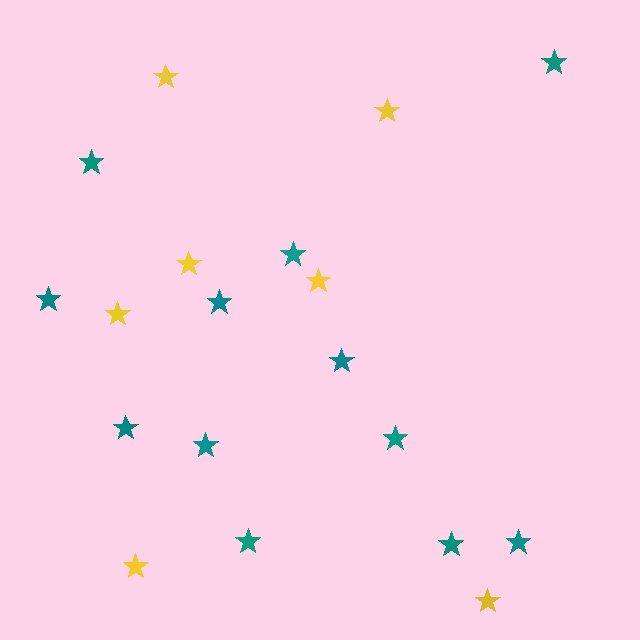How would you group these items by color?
There are 2 groups: one group of teal stars (12) and one group of yellow stars (7).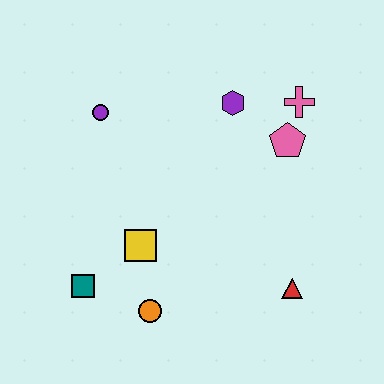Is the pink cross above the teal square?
Yes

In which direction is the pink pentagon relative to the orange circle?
The pink pentagon is above the orange circle.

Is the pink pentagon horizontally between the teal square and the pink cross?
Yes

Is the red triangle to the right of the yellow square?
Yes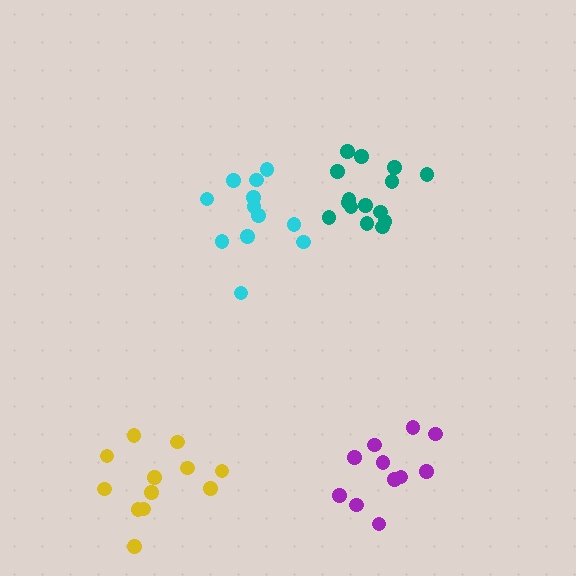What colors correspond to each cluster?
The clusters are colored: teal, yellow, purple, cyan.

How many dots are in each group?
Group 1: 15 dots, Group 2: 12 dots, Group 3: 11 dots, Group 4: 12 dots (50 total).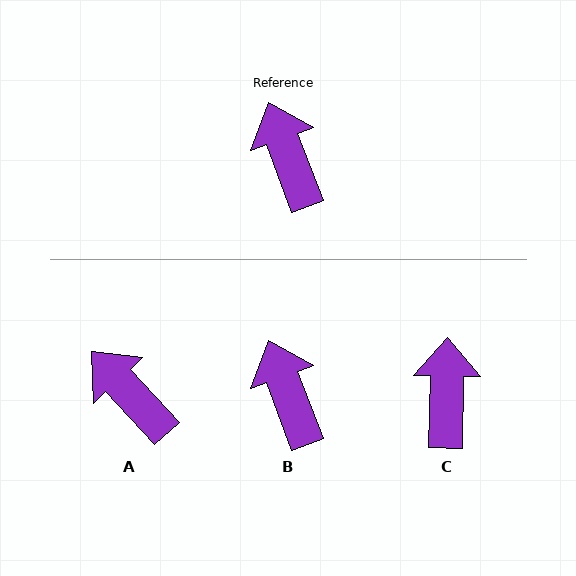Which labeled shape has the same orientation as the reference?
B.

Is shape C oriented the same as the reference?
No, it is off by about 22 degrees.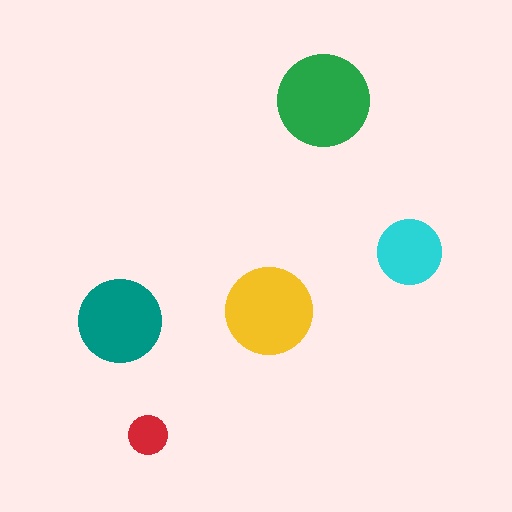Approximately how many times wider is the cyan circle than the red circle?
About 1.5 times wider.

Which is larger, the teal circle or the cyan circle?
The teal one.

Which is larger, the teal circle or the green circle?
The green one.